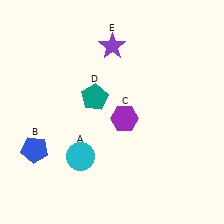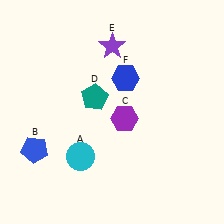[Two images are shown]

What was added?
A blue hexagon (F) was added in Image 2.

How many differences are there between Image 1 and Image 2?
There is 1 difference between the two images.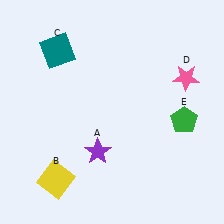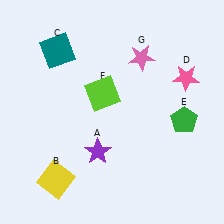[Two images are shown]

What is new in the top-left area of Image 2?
A lime square (F) was added in the top-left area of Image 2.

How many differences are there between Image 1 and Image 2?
There are 2 differences between the two images.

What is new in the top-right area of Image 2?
A pink star (G) was added in the top-right area of Image 2.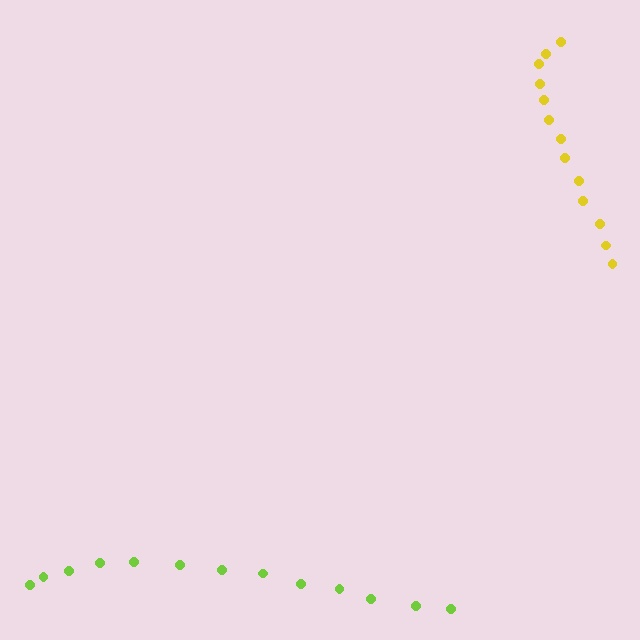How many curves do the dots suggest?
There are 2 distinct paths.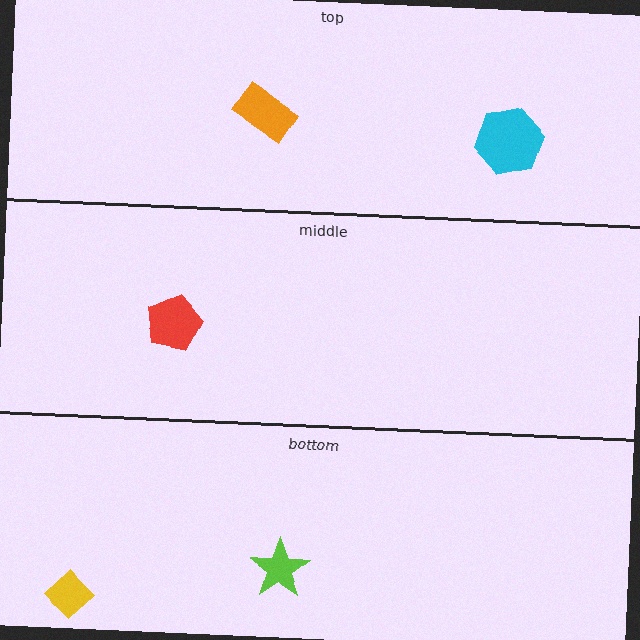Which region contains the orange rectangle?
The top region.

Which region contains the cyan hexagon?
The top region.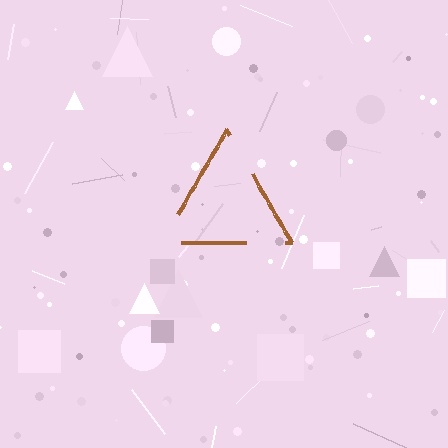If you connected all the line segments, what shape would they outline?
They would outline a triangle.